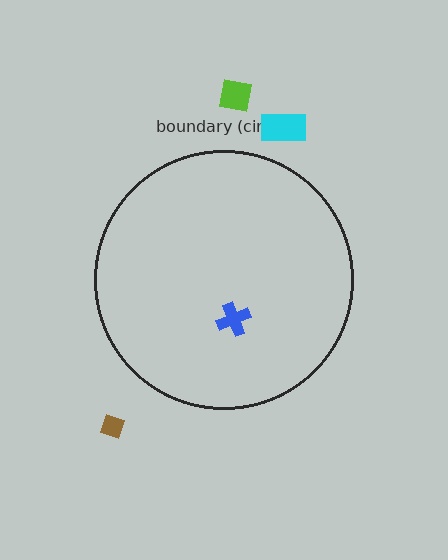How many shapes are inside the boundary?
1 inside, 3 outside.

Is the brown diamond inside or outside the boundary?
Outside.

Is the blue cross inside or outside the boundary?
Inside.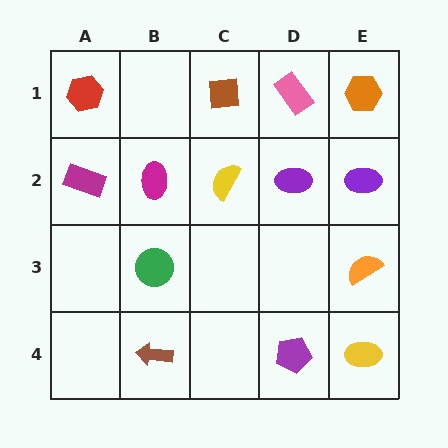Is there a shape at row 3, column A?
No, that cell is empty.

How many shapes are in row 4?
3 shapes.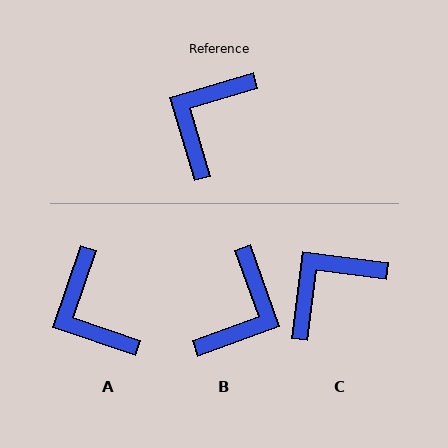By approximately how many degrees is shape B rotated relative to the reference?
Approximately 177 degrees clockwise.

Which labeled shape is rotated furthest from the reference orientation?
B, about 177 degrees away.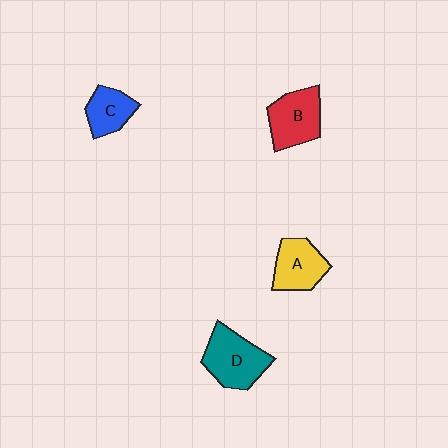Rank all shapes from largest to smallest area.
From largest to smallest: D (teal), B (red), A (yellow), C (blue).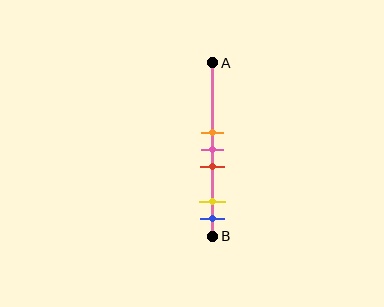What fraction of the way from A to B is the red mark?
The red mark is approximately 60% (0.6) of the way from A to B.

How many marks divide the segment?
There are 5 marks dividing the segment.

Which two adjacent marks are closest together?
The orange and pink marks are the closest adjacent pair.